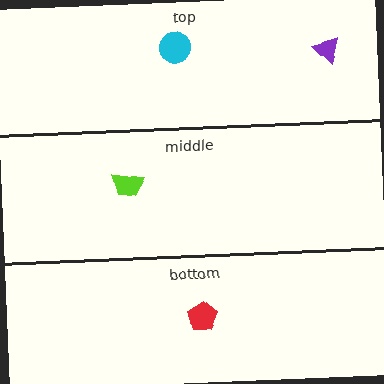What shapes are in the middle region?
The lime trapezoid.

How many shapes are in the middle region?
1.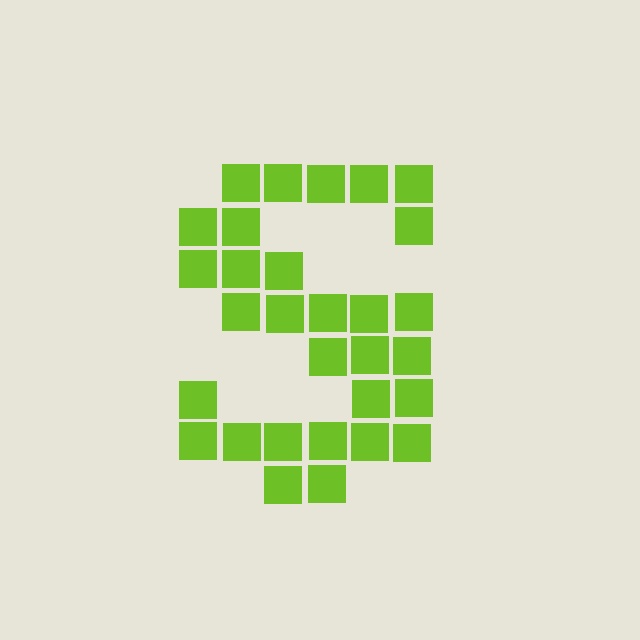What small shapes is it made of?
It is made of small squares.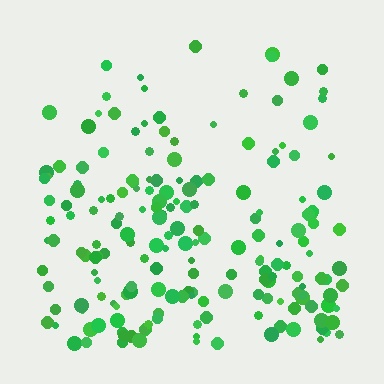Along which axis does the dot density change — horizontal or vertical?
Vertical.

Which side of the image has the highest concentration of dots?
The bottom.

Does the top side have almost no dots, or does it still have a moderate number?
Still a moderate number, just noticeably fewer than the bottom.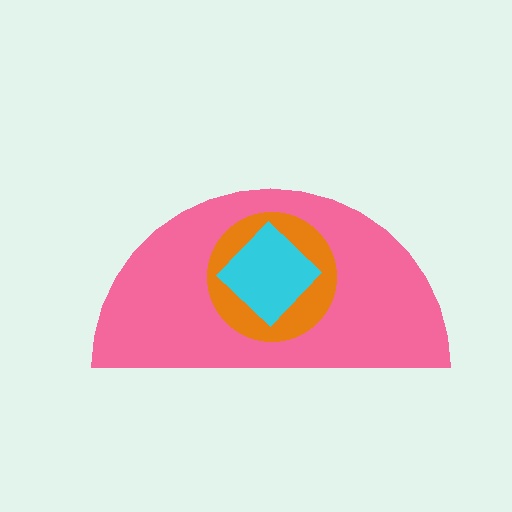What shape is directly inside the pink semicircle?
The orange circle.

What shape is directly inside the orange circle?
The cyan diamond.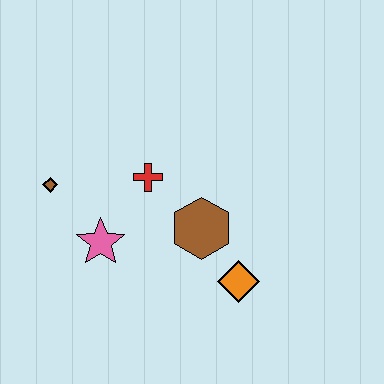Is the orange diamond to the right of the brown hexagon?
Yes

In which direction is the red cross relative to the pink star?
The red cross is above the pink star.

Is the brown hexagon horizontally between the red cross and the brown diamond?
No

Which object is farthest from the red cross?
The orange diamond is farthest from the red cross.